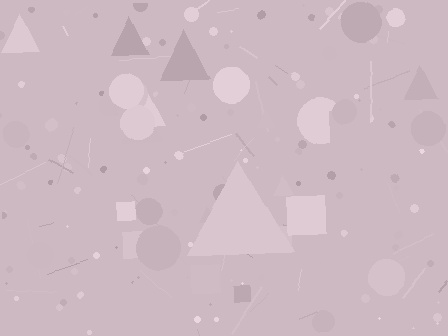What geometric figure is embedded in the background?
A triangle is embedded in the background.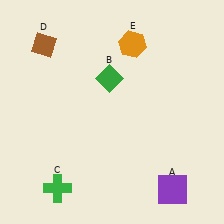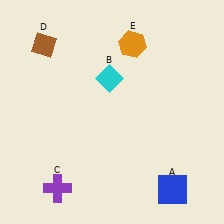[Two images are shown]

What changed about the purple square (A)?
In Image 1, A is purple. In Image 2, it changed to blue.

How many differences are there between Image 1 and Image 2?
There are 3 differences between the two images.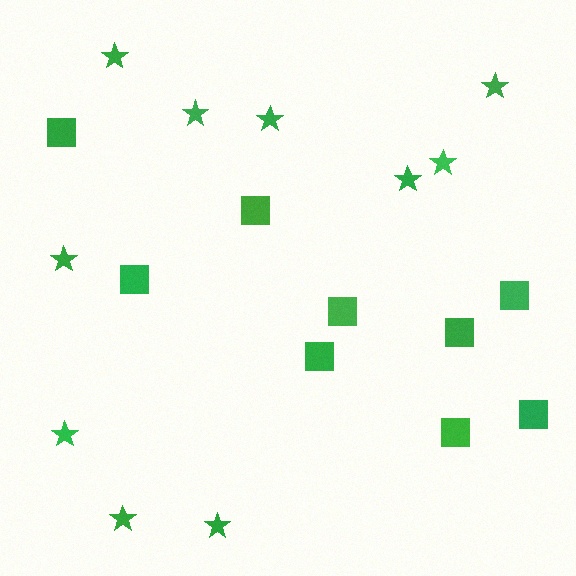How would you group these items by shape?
There are 2 groups: one group of squares (9) and one group of stars (10).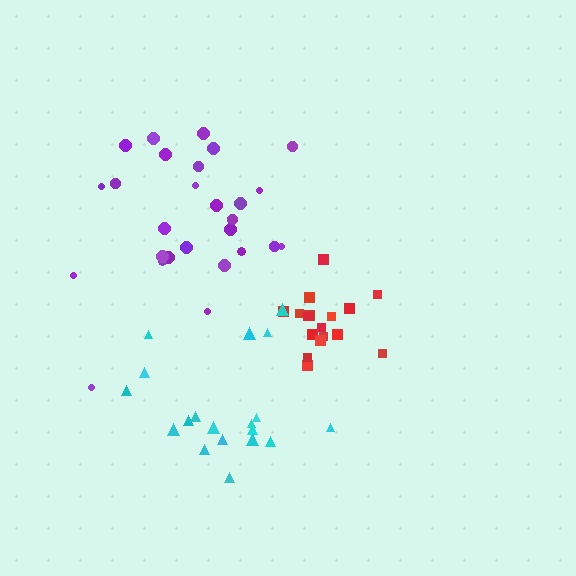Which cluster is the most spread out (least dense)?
Purple.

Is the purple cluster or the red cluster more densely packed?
Red.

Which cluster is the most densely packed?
Red.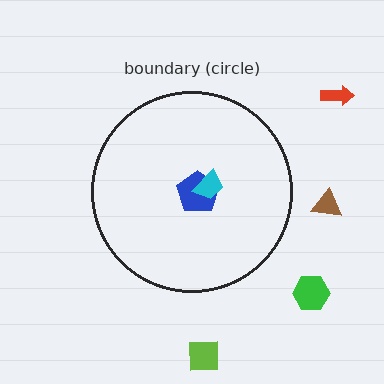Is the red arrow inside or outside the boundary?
Outside.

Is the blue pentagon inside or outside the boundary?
Inside.